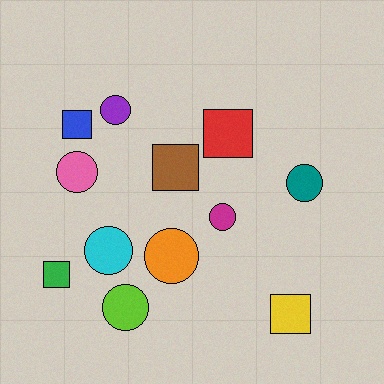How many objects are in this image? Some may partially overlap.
There are 12 objects.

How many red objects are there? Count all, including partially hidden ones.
There is 1 red object.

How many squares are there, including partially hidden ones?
There are 5 squares.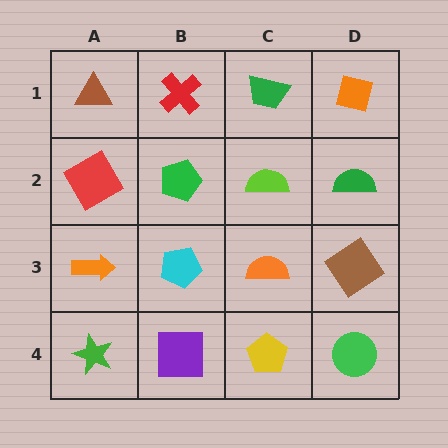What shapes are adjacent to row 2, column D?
An orange square (row 1, column D), a brown diamond (row 3, column D), a lime semicircle (row 2, column C).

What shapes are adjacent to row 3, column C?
A lime semicircle (row 2, column C), a yellow pentagon (row 4, column C), a cyan pentagon (row 3, column B), a brown diamond (row 3, column D).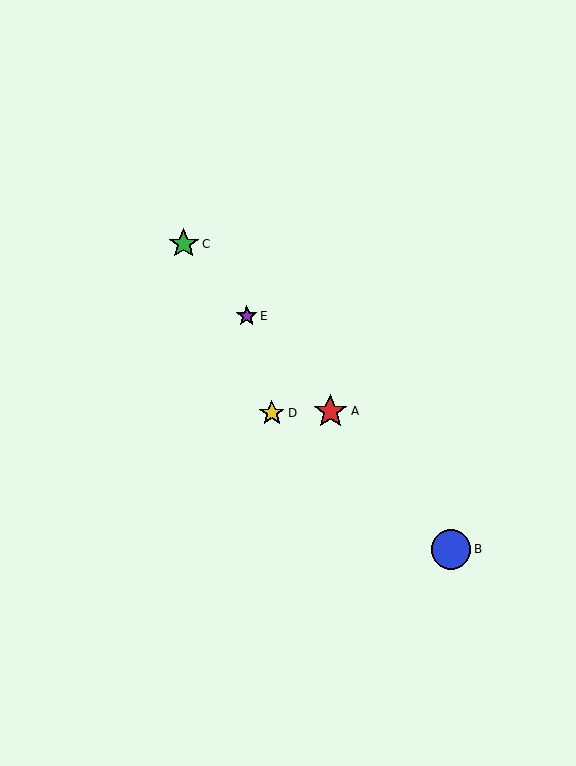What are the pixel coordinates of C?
Object C is at (184, 244).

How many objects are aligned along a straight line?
4 objects (A, B, C, E) are aligned along a straight line.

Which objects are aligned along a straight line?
Objects A, B, C, E are aligned along a straight line.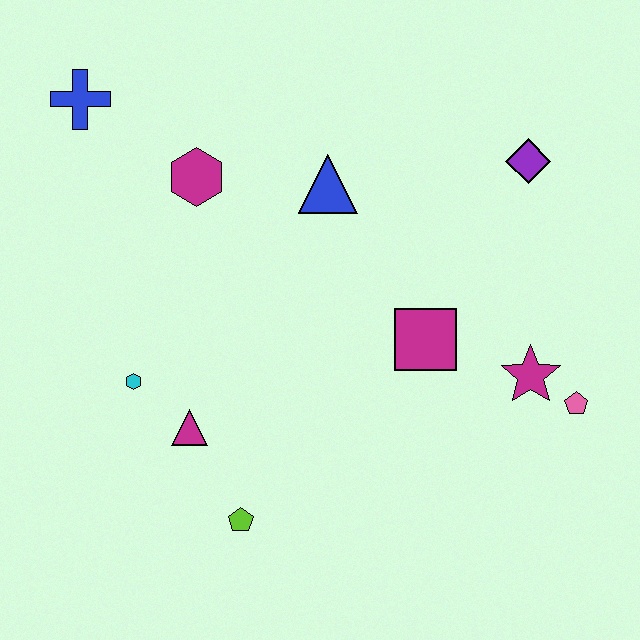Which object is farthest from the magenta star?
The blue cross is farthest from the magenta star.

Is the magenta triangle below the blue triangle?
Yes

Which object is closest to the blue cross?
The magenta hexagon is closest to the blue cross.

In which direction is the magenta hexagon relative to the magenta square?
The magenta hexagon is to the left of the magenta square.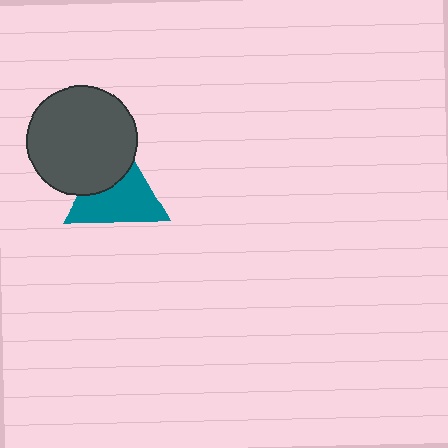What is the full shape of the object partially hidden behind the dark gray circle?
The partially hidden object is a teal triangle.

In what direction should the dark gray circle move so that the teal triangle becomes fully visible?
The dark gray circle should move toward the upper-left. That is the shortest direction to clear the overlap and leave the teal triangle fully visible.